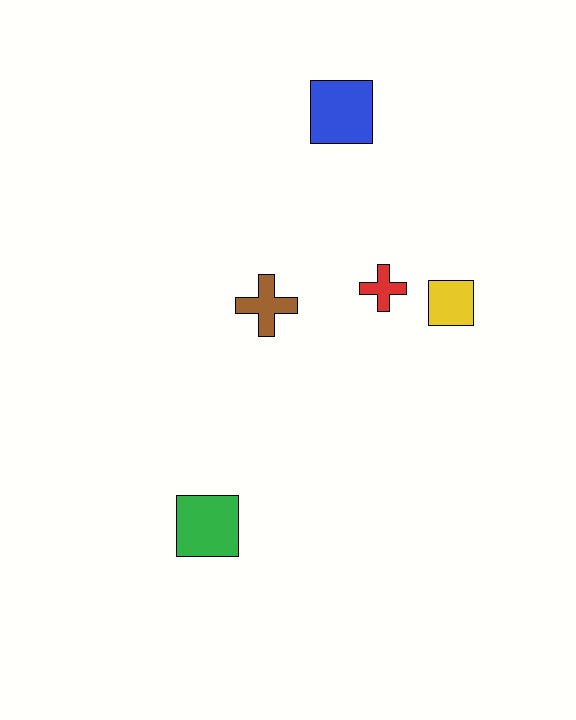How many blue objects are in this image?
There is 1 blue object.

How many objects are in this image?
There are 5 objects.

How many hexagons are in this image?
There are no hexagons.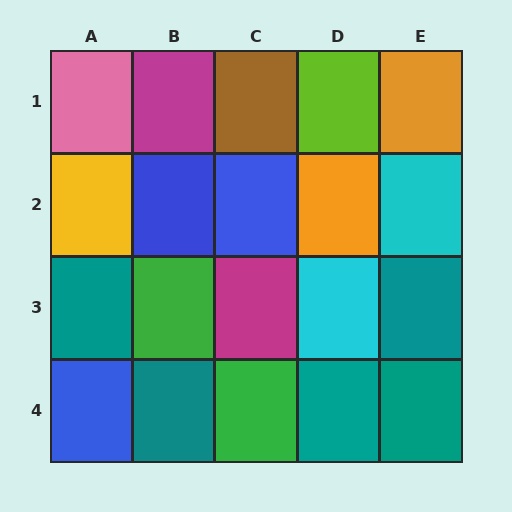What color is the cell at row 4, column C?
Green.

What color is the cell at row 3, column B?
Green.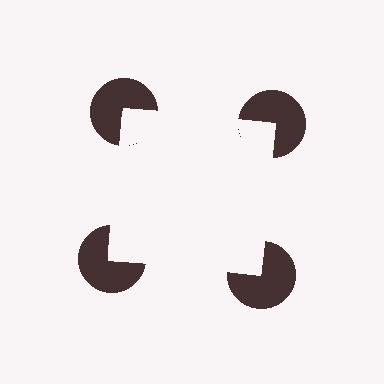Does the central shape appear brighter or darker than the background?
It typically appears slightly brighter than the background, even though no actual brightness change is drawn.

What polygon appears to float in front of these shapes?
An illusory square — its edges are inferred from the aligned wedge cuts in the pac-man discs, not physically drawn.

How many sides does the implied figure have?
4 sides.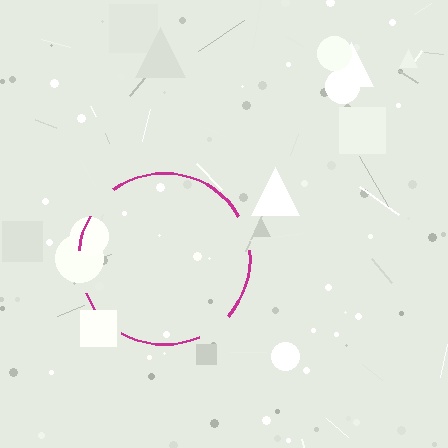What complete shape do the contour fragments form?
The contour fragments form a circle.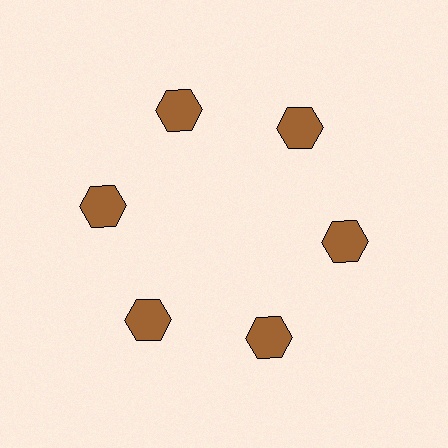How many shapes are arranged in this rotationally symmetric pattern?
There are 6 shapes, arranged in 6 groups of 1.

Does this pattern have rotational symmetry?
Yes, this pattern has 6-fold rotational symmetry. It looks the same after rotating 60 degrees around the center.